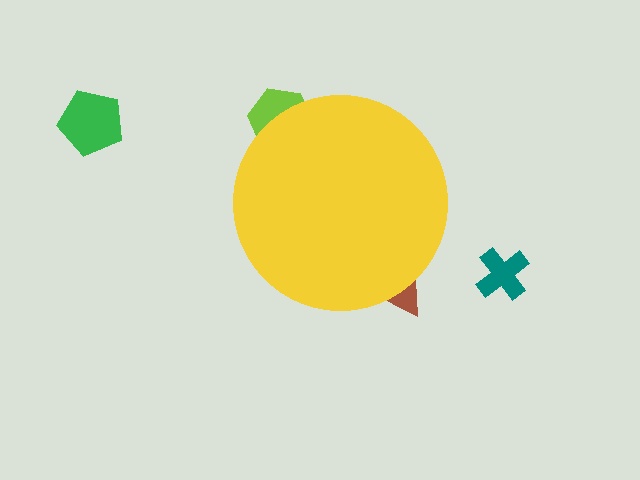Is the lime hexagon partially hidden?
Yes, the lime hexagon is partially hidden behind the yellow circle.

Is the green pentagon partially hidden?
No, the green pentagon is fully visible.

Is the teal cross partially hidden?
No, the teal cross is fully visible.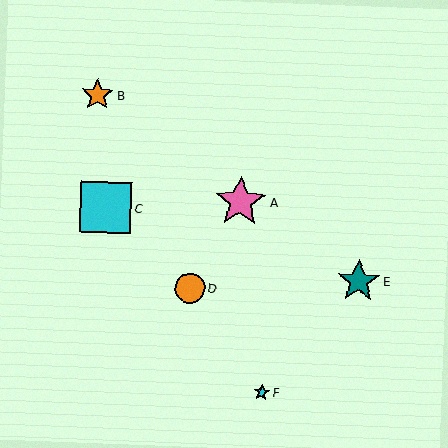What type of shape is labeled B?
Shape B is an orange star.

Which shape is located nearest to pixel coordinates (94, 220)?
The cyan square (labeled C) at (106, 207) is nearest to that location.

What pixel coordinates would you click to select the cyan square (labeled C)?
Click at (106, 207) to select the cyan square C.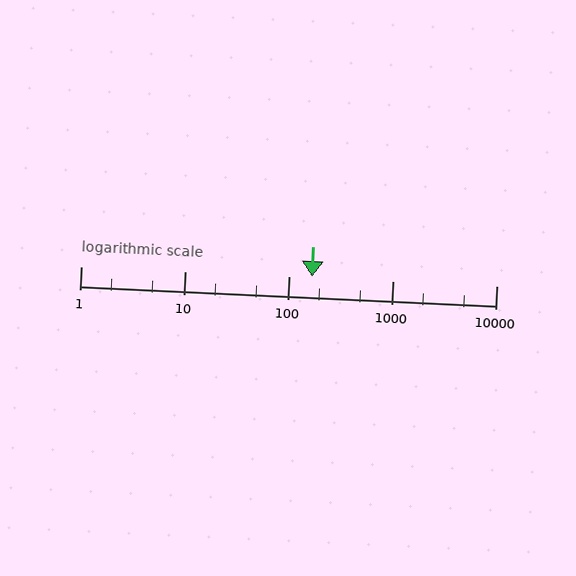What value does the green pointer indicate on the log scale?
The pointer indicates approximately 170.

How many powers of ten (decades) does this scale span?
The scale spans 4 decades, from 1 to 10000.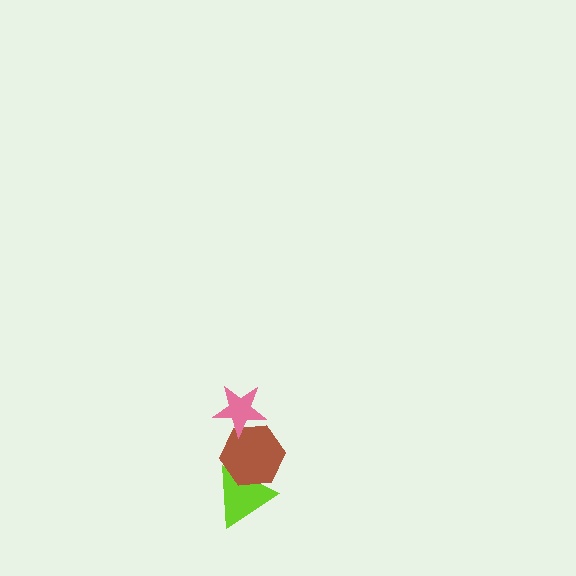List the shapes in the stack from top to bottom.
From top to bottom: the pink star, the brown hexagon, the lime triangle.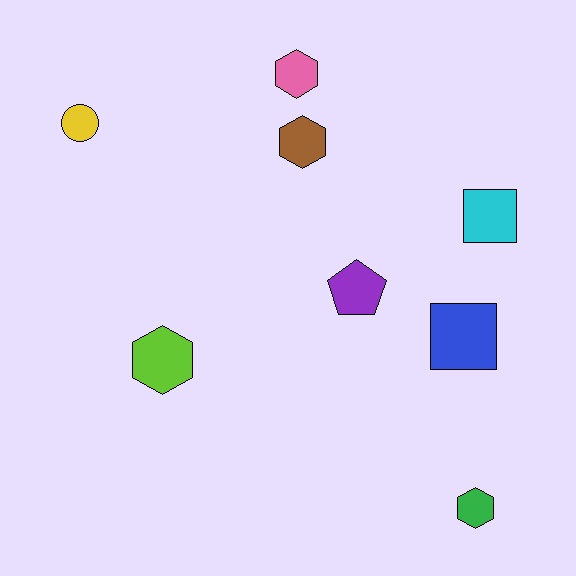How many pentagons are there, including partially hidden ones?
There is 1 pentagon.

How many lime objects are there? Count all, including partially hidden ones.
There is 1 lime object.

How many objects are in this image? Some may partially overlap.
There are 8 objects.